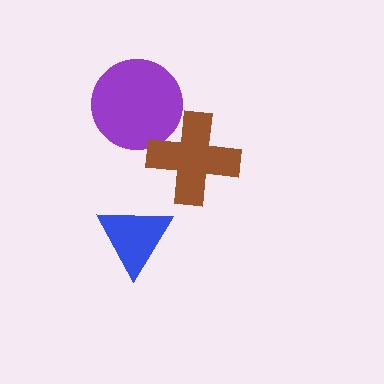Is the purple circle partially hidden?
Yes, it is partially covered by another shape.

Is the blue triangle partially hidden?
No, no other shape covers it.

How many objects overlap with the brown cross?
1 object overlaps with the brown cross.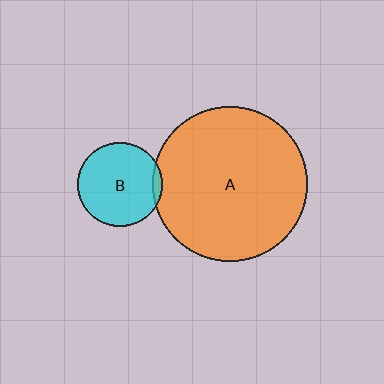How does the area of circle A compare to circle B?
Approximately 3.4 times.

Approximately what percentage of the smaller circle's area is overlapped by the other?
Approximately 5%.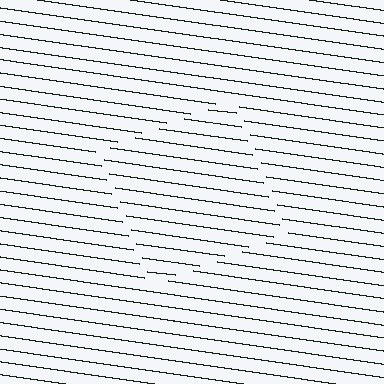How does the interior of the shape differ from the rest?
The interior of the shape contains the same grating, shifted by half a period — the contour is defined by the phase discontinuity where line-ends from the inner and outer gratings abut.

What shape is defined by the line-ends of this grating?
An illusory square. The interior of the shape contains the same grating, shifted by half a period — the contour is defined by the phase discontinuity where line-ends from the inner and outer gratings abut.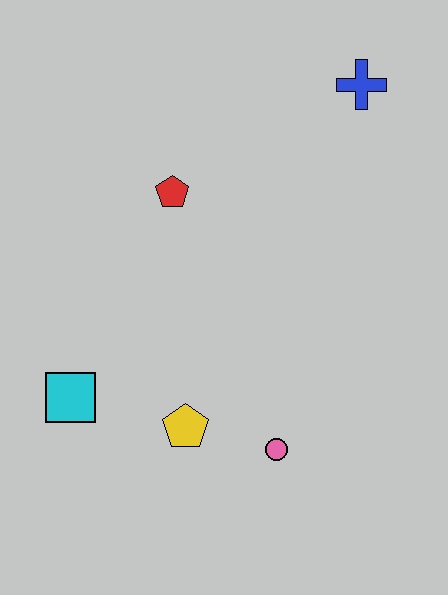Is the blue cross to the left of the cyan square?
No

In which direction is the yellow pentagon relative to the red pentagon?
The yellow pentagon is below the red pentagon.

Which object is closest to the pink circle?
The yellow pentagon is closest to the pink circle.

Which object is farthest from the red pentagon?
The pink circle is farthest from the red pentagon.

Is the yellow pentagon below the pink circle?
No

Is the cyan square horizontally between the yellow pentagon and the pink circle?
No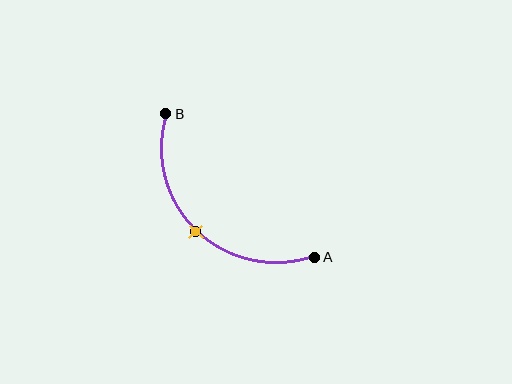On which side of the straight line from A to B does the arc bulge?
The arc bulges below and to the left of the straight line connecting A and B.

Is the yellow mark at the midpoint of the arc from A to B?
Yes. The yellow mark lies on the arc at equal arc-length from both A and B — it is the arc midpoint.